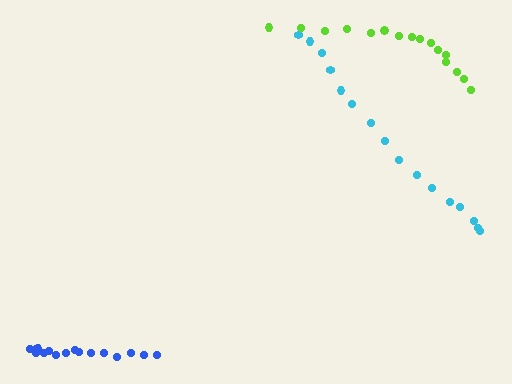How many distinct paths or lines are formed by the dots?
There are 3 distinct paths.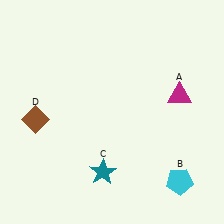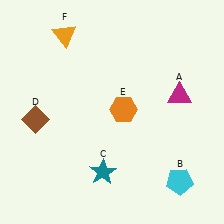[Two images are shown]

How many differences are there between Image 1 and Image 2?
There are 2 differences between the two images.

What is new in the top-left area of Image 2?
An orange triangle (F) was added in the top-left area of Image 2.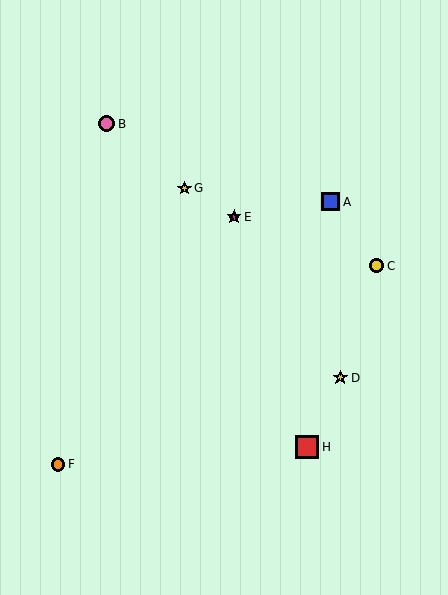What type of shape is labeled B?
Shape B is a pink circle.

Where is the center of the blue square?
The center of the blue square is at (331, 202).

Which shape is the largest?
The red square (labeled H) is the largest.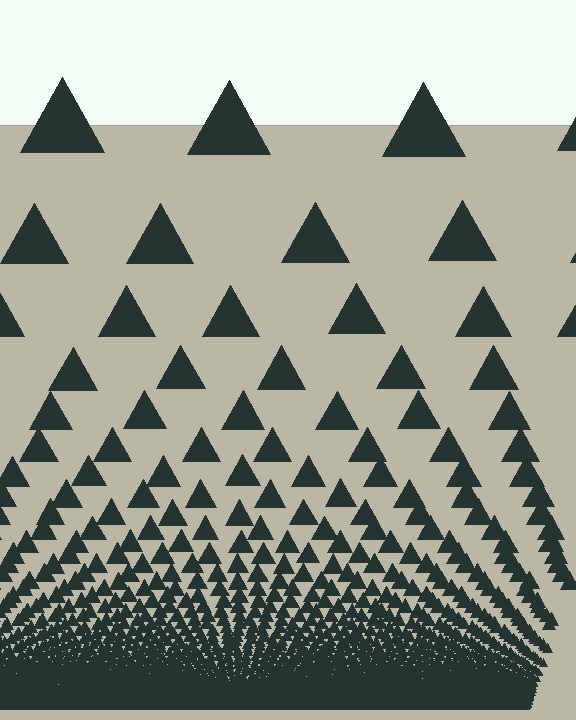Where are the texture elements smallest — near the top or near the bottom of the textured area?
Near the bottom.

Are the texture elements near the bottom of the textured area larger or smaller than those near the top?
Smaller. The gradient is inverted — elements near the bottom are smaller and denser.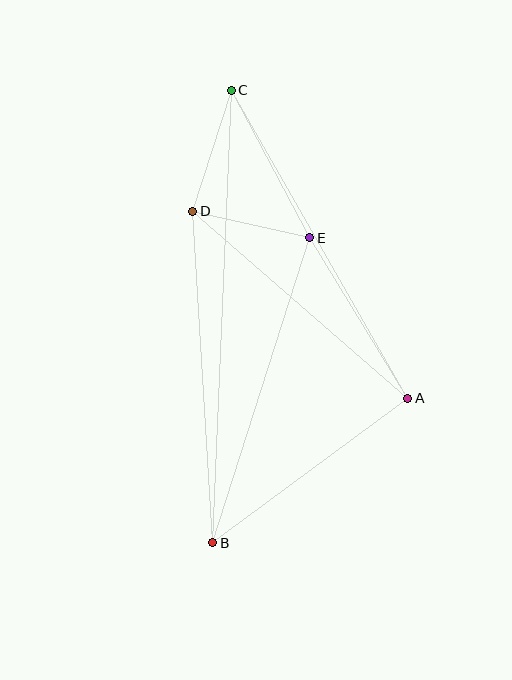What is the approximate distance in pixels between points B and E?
The distance between B and E is approximately 320 pixels.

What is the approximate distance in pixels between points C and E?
The distance between C and E is approximately 167 pixels.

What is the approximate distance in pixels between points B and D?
The distance between B and D is approximately 332 pixels.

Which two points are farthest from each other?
Points B and C are farthest from each other.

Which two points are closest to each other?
Points D and E are closest to each other.